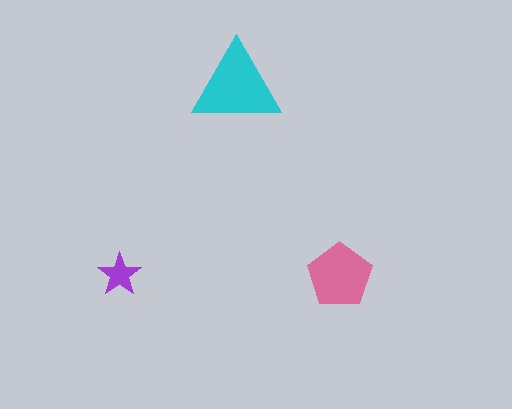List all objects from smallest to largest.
The purple star, the pink pentagon, the cyan triangle.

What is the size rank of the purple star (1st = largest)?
3rd.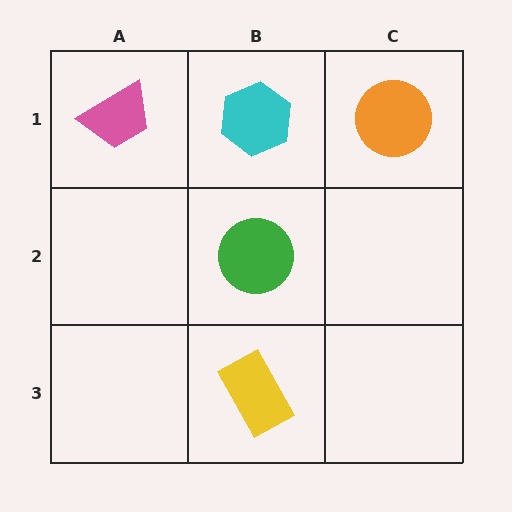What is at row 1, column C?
An orange circle.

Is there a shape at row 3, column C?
No, that cell is empty.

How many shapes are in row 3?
1 shape.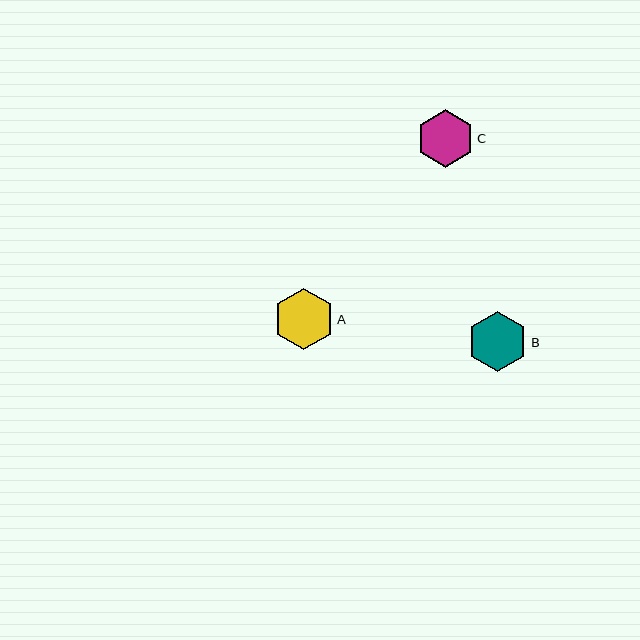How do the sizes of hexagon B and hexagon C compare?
Hexagon B and hexagon C are approximately the same size.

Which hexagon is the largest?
Hexagon A is the largest with a size of approximately 61 pixels.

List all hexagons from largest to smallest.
From largest to smallest: A, B, C.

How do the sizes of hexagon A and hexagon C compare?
Hexagon A and hexagon C are approximately the same size.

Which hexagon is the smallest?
Hexagon C is the smallest with a size of approximately 57 pixels.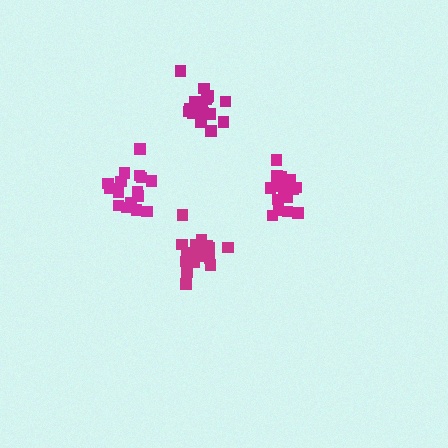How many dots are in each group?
Group 1: 19 dots, Group 2: 17 dots, Group 3: 16 dots, Group 4: 18 dots (70 total).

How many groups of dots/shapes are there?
There are 4 groups.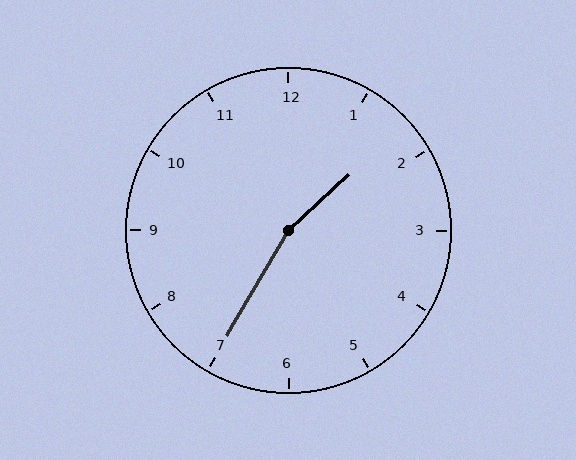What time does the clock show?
1:35.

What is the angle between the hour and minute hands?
Approximately 162 degrees.